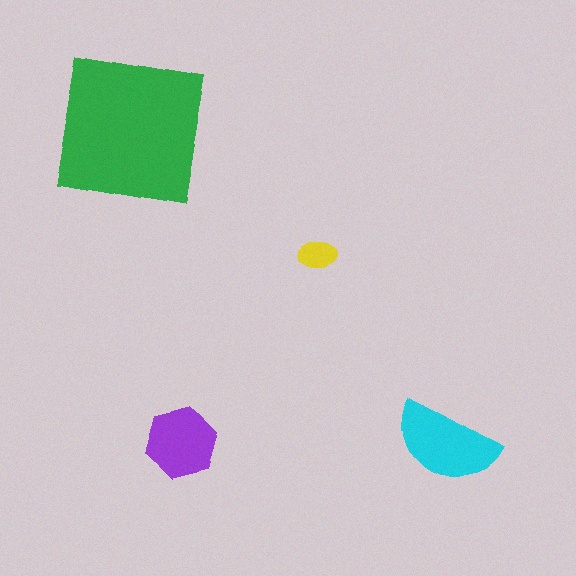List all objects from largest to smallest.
The green square, the cyan semicircle, the purple hexagon, the yellow ellipse.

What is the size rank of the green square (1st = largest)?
1st.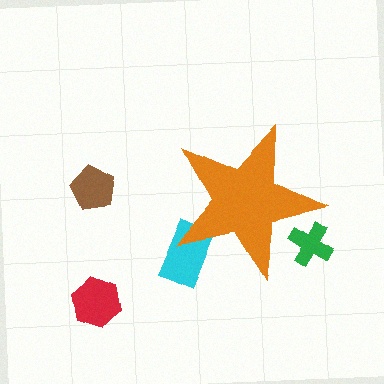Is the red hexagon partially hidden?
No, the red hexagon is fully visible.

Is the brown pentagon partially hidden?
No, the brown pentagon is fully visible.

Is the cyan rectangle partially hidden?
Yes, the cyan rectangle is partially hidden behind the orange star.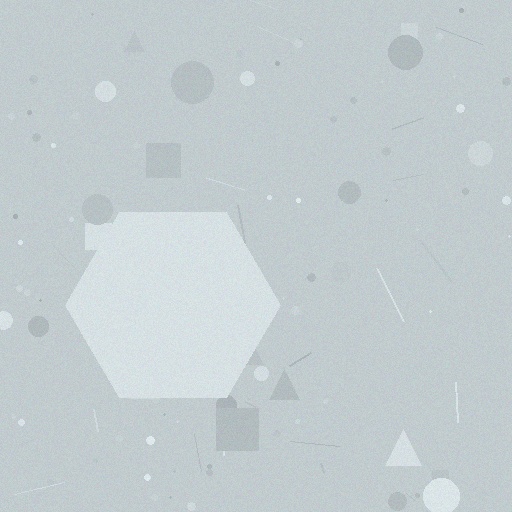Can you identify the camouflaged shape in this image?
The camouflaged shape is a hexagon.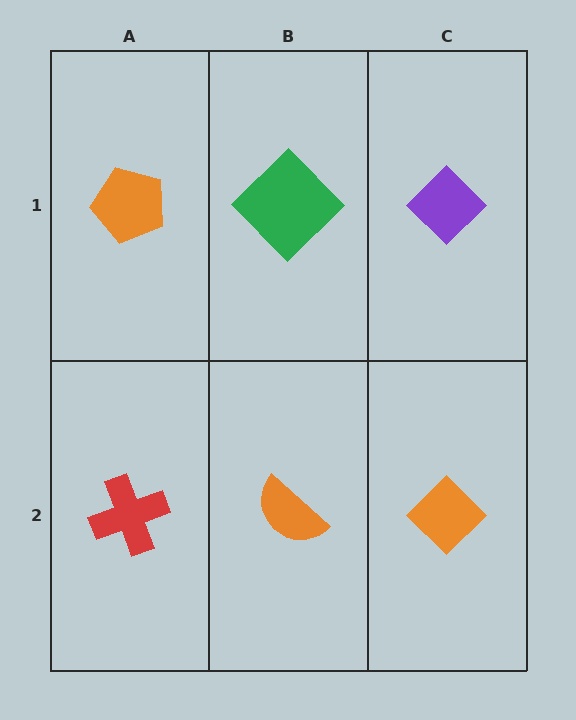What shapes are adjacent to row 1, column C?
An orange diamond (row 2, column C), a green diamond (row 1, column B).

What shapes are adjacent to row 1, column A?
A red cross (row 2, column A), a green diamond (row 1, column B).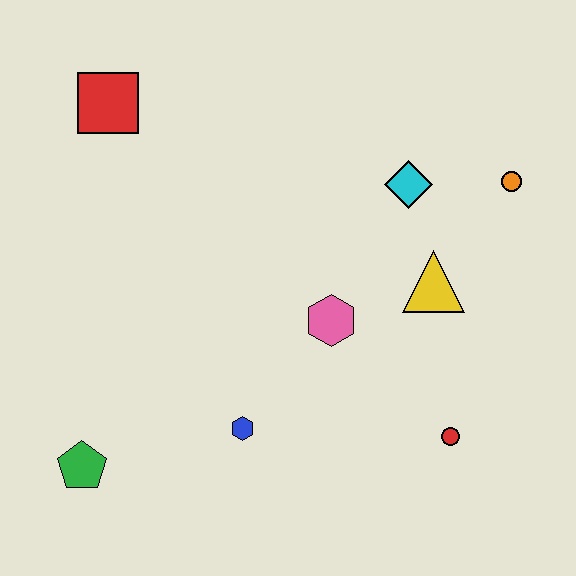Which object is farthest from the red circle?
The red square is farthest from the red circle.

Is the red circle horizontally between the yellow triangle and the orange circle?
Yes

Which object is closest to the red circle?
The yellow triangle is closest to the red circle.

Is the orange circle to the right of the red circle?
Yes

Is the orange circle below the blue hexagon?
No